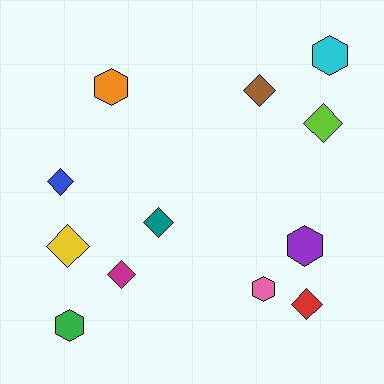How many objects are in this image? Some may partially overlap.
There are 12 objects.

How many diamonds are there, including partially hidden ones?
There are 7 diamonds.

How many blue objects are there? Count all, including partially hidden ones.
There is 1 blue object.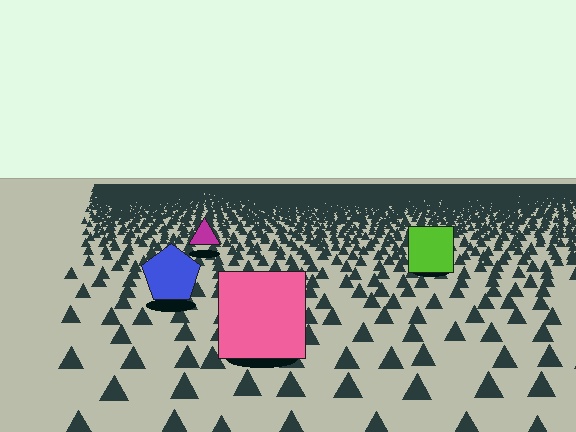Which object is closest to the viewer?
The pink square is closest. The texture marks near it are larger and more spread out.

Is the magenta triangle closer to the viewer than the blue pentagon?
No. The blue pentagon is closer — you can tell from the texture gradient: the ground texture is coarser near it.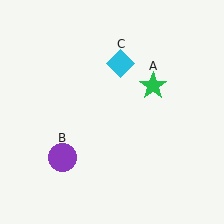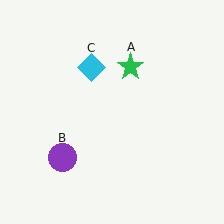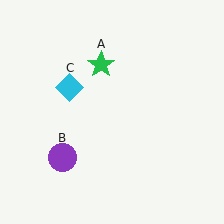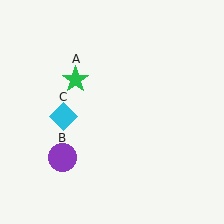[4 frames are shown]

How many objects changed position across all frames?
2 objects changed position: green star (object A), cyan diamond (object C).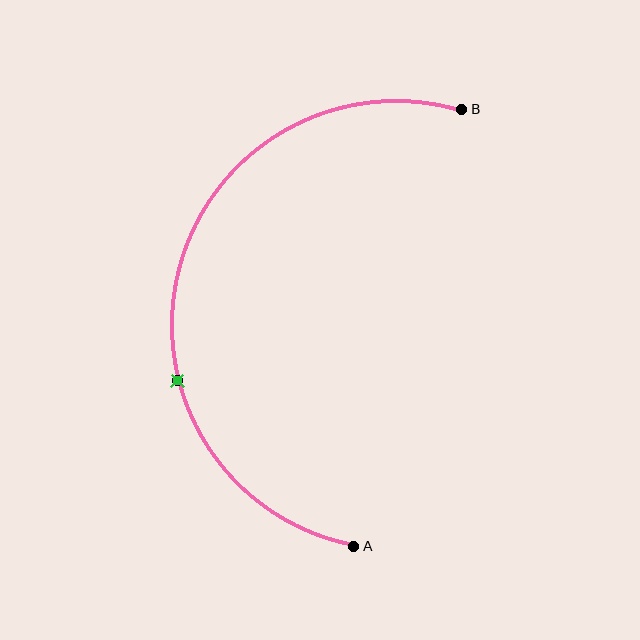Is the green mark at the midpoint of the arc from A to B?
No. The green mark lies on the arc but is closer to endpoint A. The arc midpoint would be at the point on the curve equidistant along the arc from both A and B.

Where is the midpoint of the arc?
The arc midpoint is the point on the curve farthest from the straight line joining A and B. It sits to the left of that line.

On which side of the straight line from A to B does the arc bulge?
The arc bulges to the left of the straight line connecting A and B.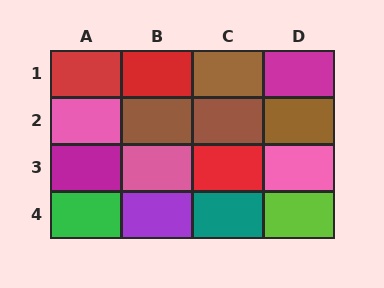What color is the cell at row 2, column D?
Brown.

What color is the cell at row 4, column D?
Lime.